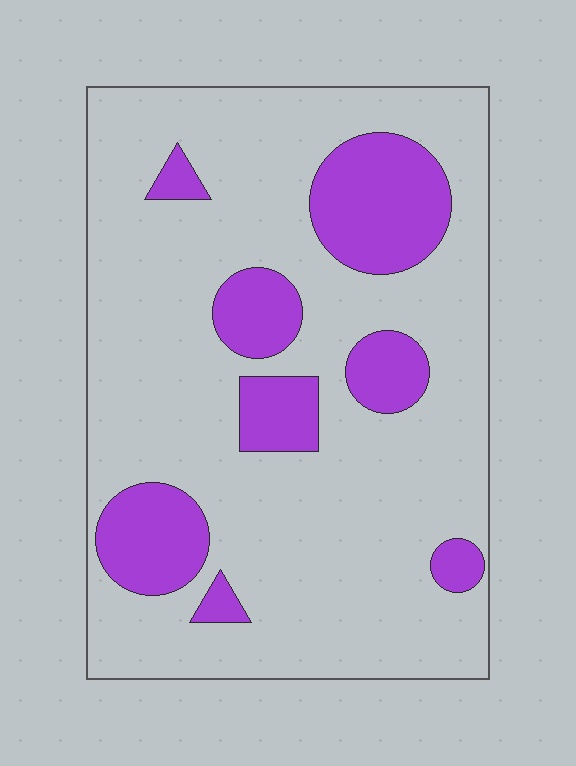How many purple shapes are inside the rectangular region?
8.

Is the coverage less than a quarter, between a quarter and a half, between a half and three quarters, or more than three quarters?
Less than a quarter.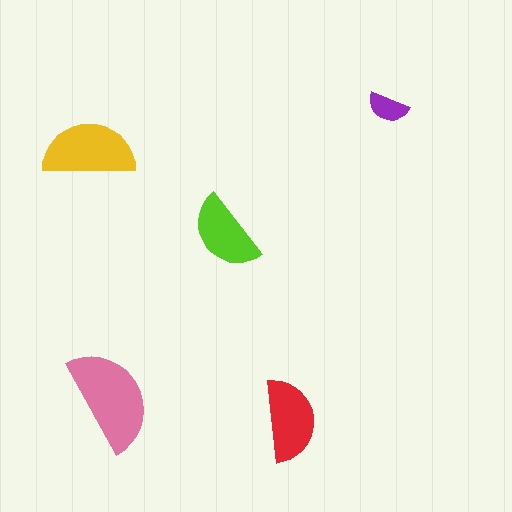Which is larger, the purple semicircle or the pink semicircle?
The pink one.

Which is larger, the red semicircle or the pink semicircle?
The pink one.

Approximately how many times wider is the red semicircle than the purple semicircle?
About 2 times wider.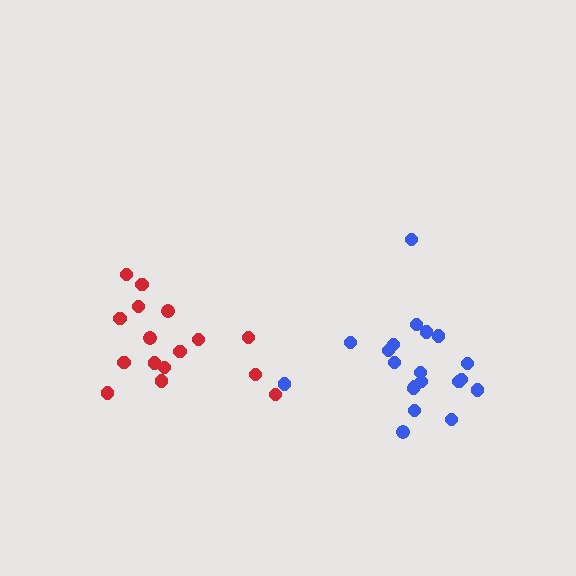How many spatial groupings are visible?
There are 2 spatial groupings.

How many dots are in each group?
Group 1: 20 dots, Group 2: 16 dots (36 total).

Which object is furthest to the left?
The red cluster is leftmost.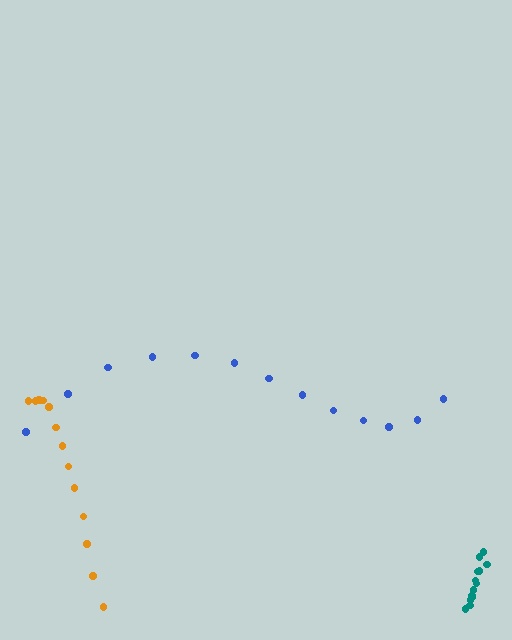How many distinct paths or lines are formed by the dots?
There are 3 distinct paths.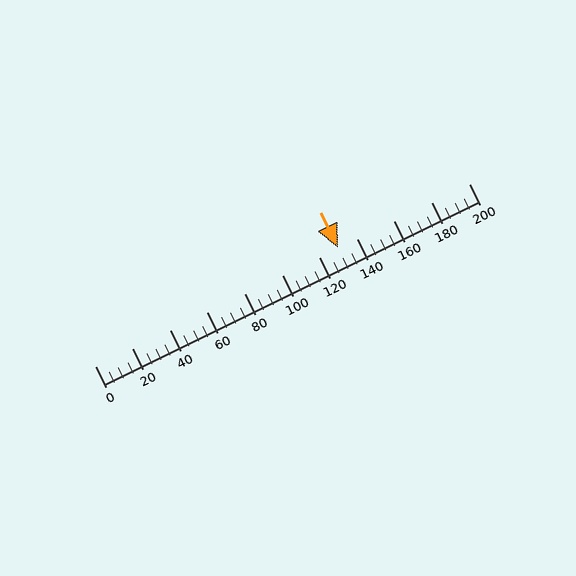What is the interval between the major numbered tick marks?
The major tick marks are spaced 20 units apart.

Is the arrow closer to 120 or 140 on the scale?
The arrow is closer to 140.